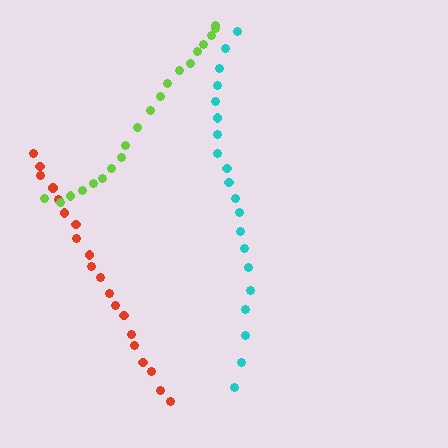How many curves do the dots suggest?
There are 3 distinct paths.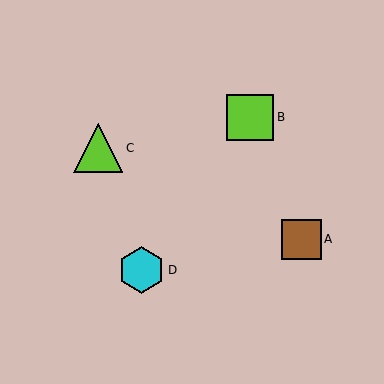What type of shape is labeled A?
Shape A is a brown square.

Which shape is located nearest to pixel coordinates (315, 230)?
The brown square (labeled A) at (301, 239) is nearest to that location.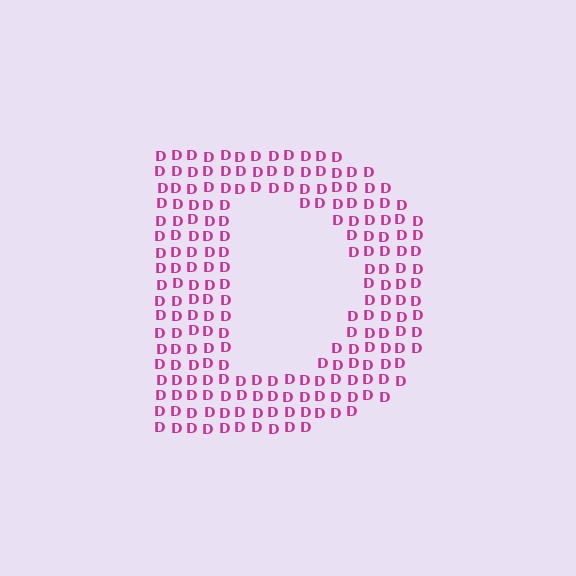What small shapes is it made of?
It is made of small letter D's.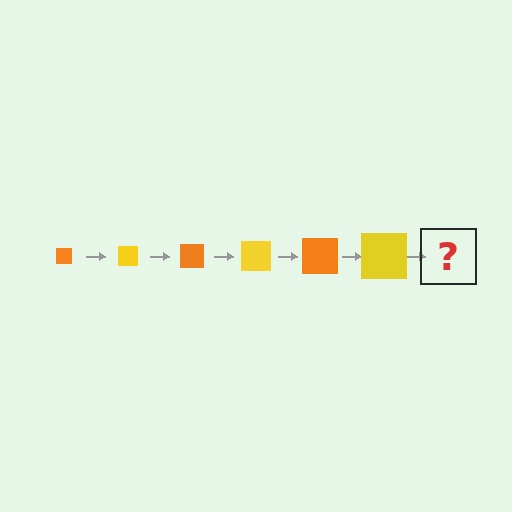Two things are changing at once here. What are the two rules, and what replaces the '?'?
The two rules are that the square grows larger each step and the color cycles through orange and yellow. The '?' should be an orange square, larger than the previous one.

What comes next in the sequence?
The next element should be an orange square, larger than the previous one.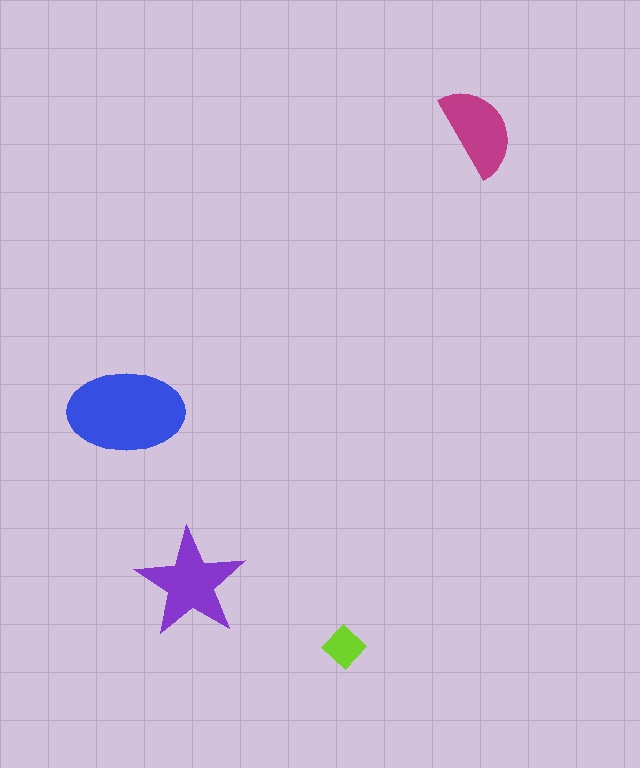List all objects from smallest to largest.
The lime diamond, the magenta semicircle, the purple star, the blue ellipse.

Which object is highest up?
The magenta semicircle is topmost.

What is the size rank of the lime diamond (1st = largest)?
4th.